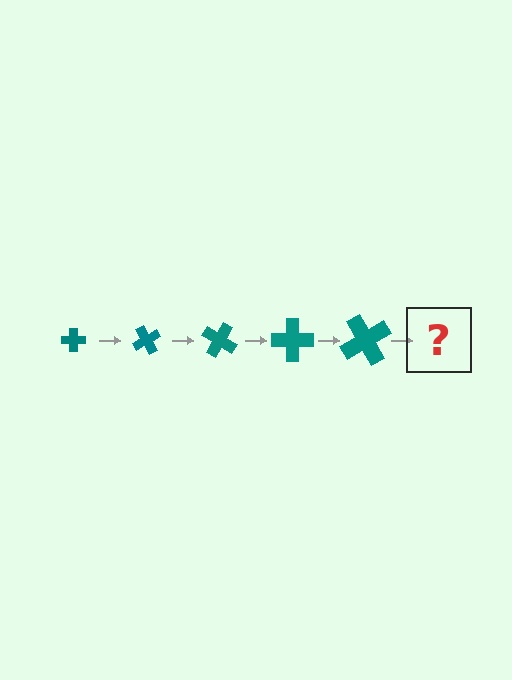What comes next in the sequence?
The next element should be a cross, larger than the previous one and rotated 300 degrees from the start.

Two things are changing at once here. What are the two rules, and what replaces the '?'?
The two rules are that the cross grows larger each step and it rotates 60 degrees each step. The '?' should be a cross, larger than the previous one and rotated 300 degrees from the start.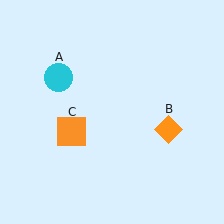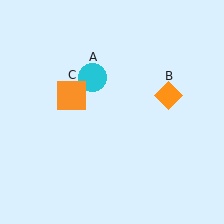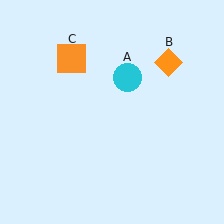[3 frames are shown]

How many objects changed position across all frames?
3 objects changed position: cyan circle (object A), orange diamond (object B), orange square (object C).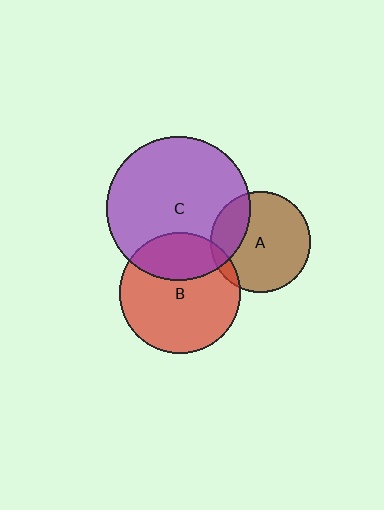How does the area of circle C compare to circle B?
Approximately 1.4 times.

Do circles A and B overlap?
Yes.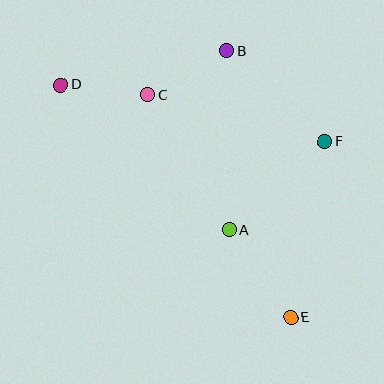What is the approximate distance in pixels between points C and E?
The distance between C and E is approximately 264 pixels.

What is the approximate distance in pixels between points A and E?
The distance between A and E is approximately 107 pixels.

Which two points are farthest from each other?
Points D and E are farthest from each other.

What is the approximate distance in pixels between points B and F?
The distance between B and F is approximately 133 pixels.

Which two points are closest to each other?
Points C and D are closest to each other.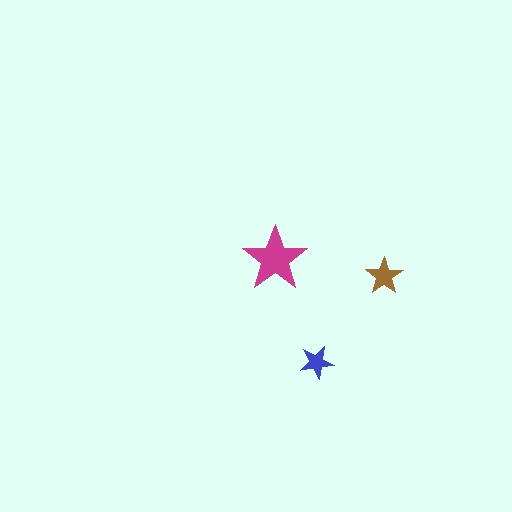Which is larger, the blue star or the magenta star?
The magenta one.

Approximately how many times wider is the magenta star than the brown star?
About 1.5 times wider.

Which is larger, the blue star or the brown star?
The brown one.